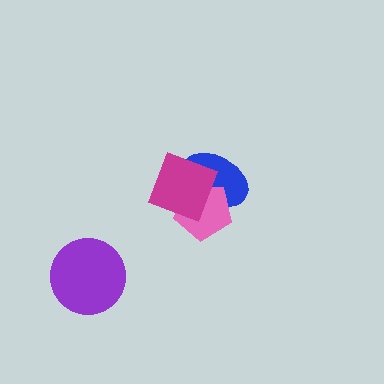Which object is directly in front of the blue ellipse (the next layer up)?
The pink pentagon is directly in front of the blue ellipse.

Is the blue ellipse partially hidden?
Yes, it is partially covered by another shape.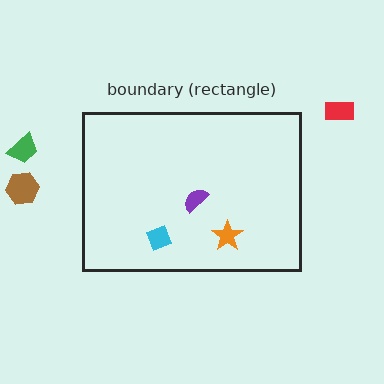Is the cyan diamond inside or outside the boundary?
Inside.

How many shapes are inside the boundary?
3 inside, 3 outside.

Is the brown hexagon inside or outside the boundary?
Outside.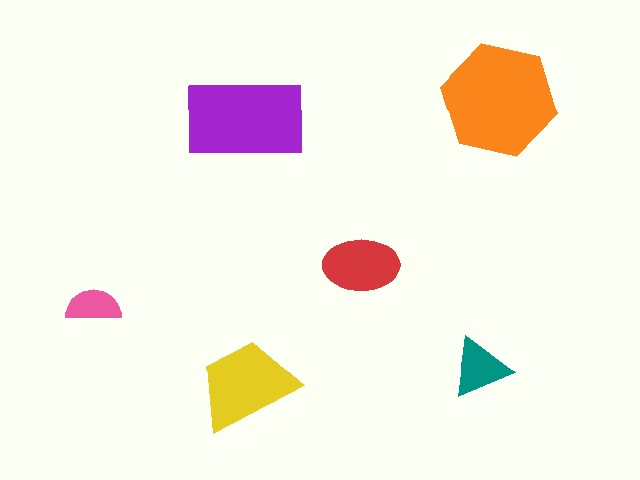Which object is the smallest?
The pink semicircle.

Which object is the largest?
The orange hexagon.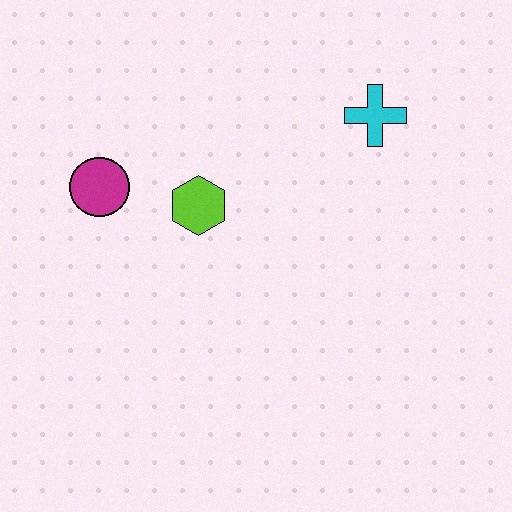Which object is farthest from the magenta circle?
The cyan cross is farthest from the magenta circle.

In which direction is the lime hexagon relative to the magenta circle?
The lime hexagon is to the right of the magenta circle.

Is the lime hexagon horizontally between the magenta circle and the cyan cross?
Yes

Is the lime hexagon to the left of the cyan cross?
Yes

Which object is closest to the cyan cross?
The lime hexagon is closest to the cyan cross.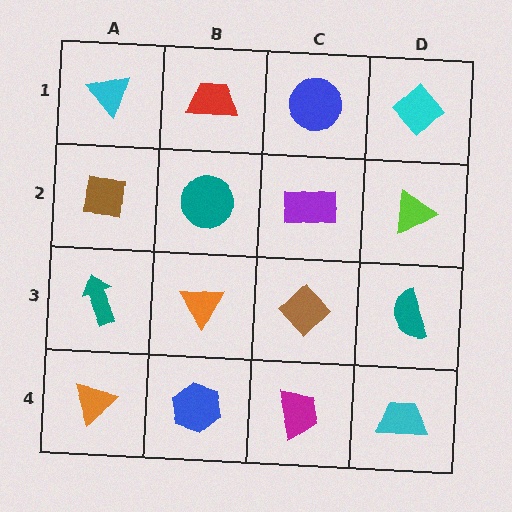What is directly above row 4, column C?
A brown diamond.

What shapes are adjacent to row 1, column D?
A lime triangle (row 2, column D), a blue circle (row 1, column C).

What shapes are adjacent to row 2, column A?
A cyan triangle (row 1, column A), a teal arrow (row 3, column A), a teal circle (row 2, column B).